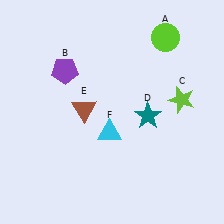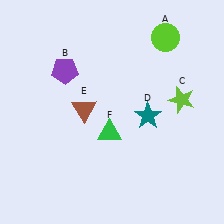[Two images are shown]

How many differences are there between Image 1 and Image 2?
There is 1 difference between the two images.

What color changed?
The triangle (F) changed from cyan in Image 1 to green in Image 2.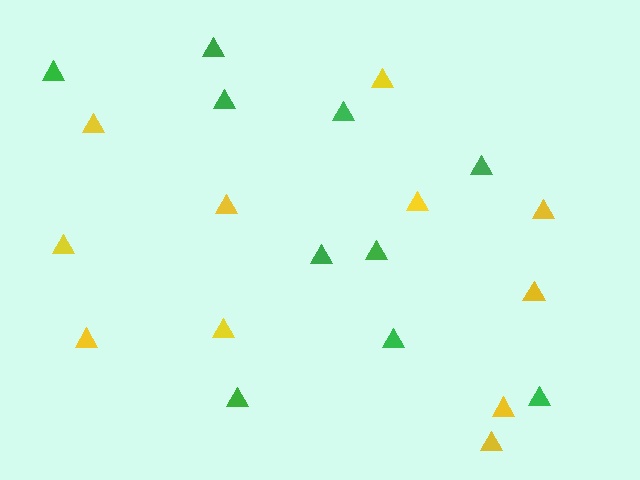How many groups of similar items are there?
There are 2 groups: one group of yellow triangles (11) and one group of green triangles (10).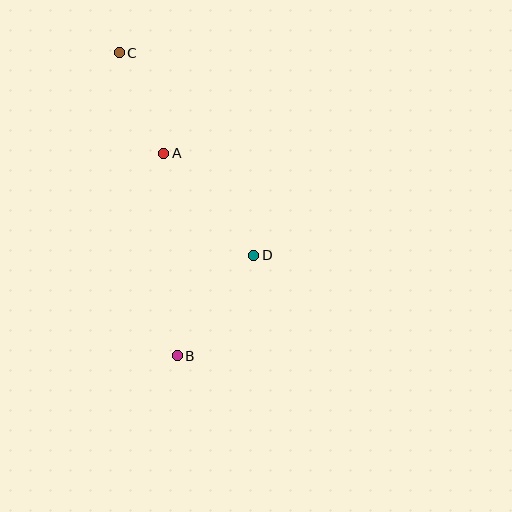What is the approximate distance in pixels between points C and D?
The distance between C and D is approximately 243 pixels.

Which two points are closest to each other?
Points A and C are closest to each other.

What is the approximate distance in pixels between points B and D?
The distance between B and D is approximately 126 pixels.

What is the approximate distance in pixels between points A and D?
The distance between A and D is approximately 136 pixels.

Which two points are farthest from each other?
Points B and C are farthest from each other.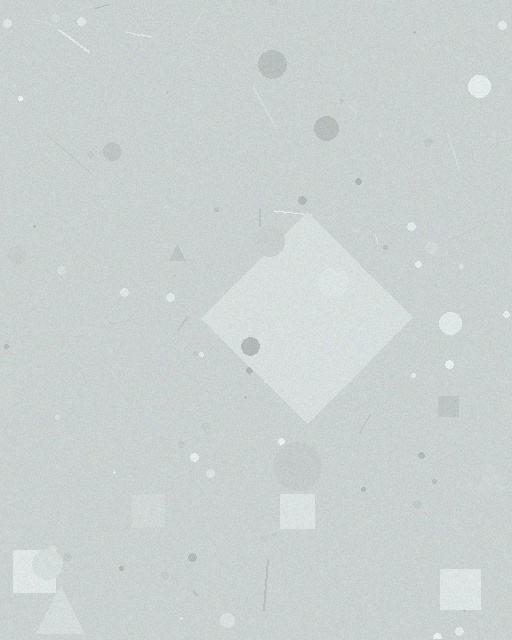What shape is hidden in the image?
A diamond is hidden in the image.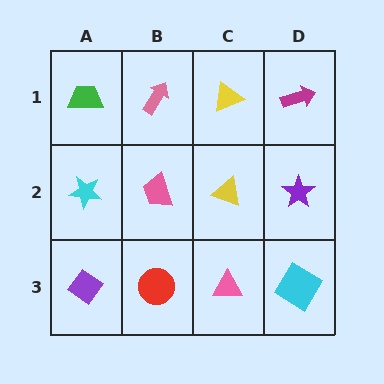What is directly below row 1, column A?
A cyan star.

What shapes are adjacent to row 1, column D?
A purple star (row 2, column D), a yellow triangle (row 1, column C).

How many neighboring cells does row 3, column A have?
2.